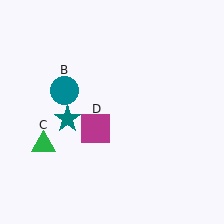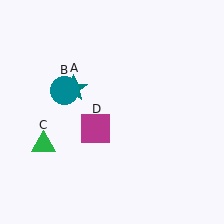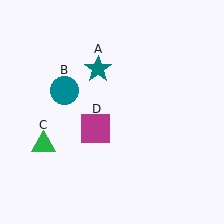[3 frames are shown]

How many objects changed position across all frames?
1 object changed position: teal star (object A).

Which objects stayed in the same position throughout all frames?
Teal circle (object B) and green triangle (object C) and magenta square (object D) remained stationary.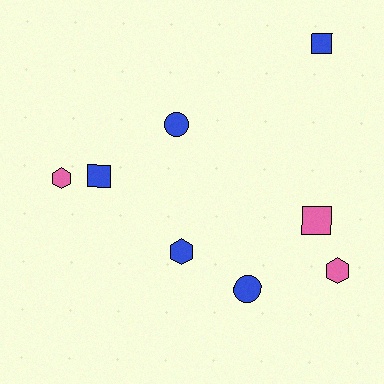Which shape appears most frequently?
Square, with 3 objects.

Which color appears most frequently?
Blue, with 5 objects.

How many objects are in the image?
There are 8 objects.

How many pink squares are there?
There is 1 pink square.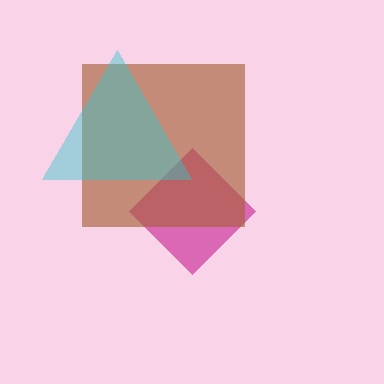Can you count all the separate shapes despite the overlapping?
Yes, there are 3 separate shapes.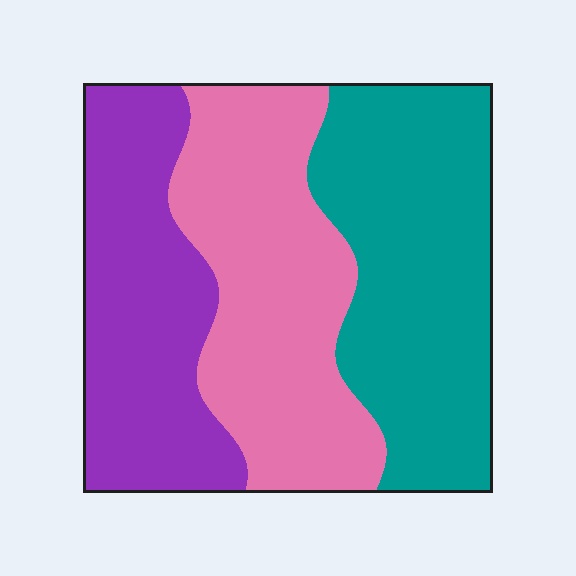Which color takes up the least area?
Purple, at roughly 30%.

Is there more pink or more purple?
Pink.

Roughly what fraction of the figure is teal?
Teal covers roughly 35% of the figure.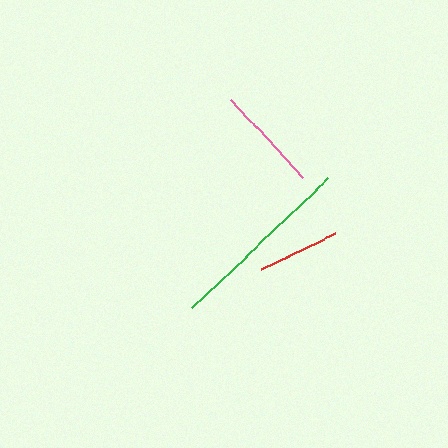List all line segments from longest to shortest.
From longest to shortest: green, pink, red.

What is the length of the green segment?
The green segment is approximately 188 pixels long.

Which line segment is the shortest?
The red line is the shortest at approximately 82 pixels.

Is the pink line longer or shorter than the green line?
The green line is longer than the pink line.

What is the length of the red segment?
The red segment is approximately 82 pixels long.